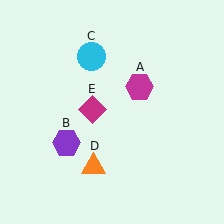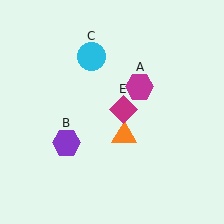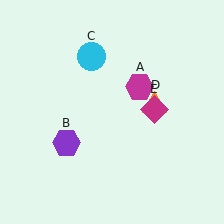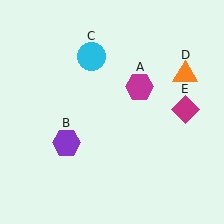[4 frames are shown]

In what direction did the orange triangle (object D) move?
The orange triangle (object D) moved up and to the right.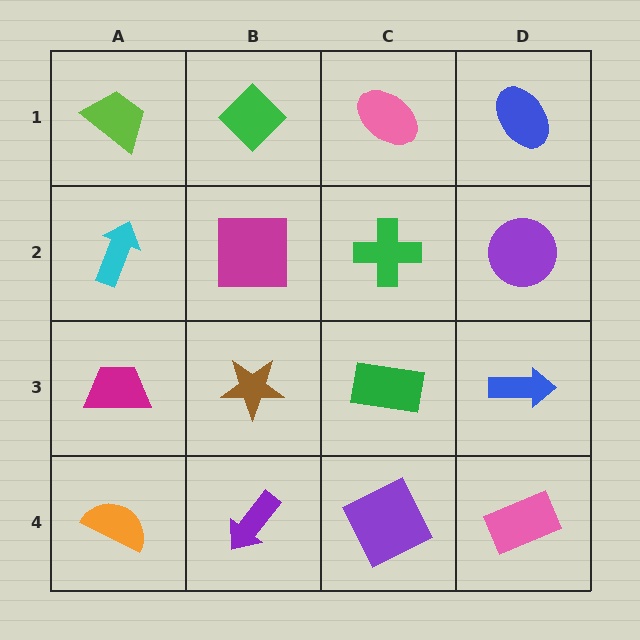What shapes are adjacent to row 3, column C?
A green cross (row 2, column C), a purple square (row 4, column C), a brown star (row 3, column B), a blue arrow (row 3, column D).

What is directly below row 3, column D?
A pink rectangle.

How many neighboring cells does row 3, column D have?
3.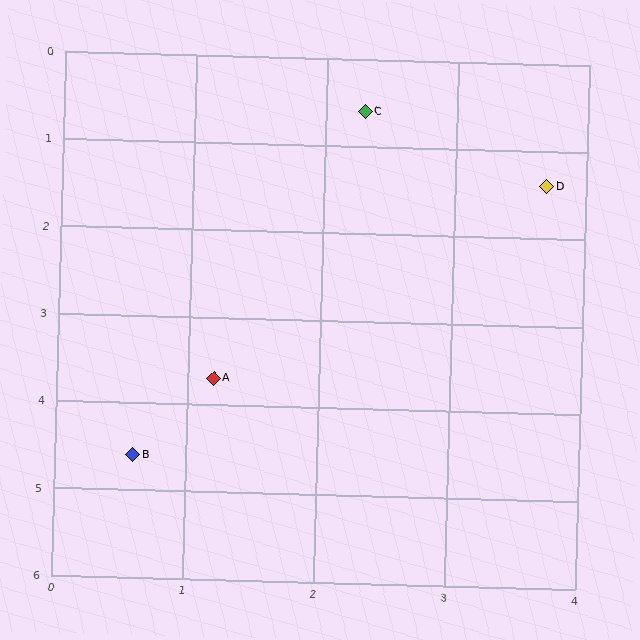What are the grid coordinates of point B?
Point B is at approximately (0.6, 4.6).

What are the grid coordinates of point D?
Point D is at approximately (3.7, 1.4).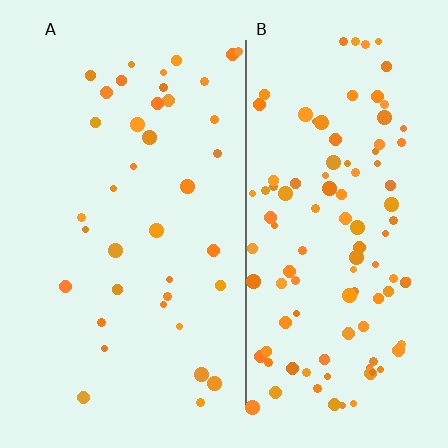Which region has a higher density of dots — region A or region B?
B (the right).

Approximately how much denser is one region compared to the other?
Approximately 2.8× — region B over region A.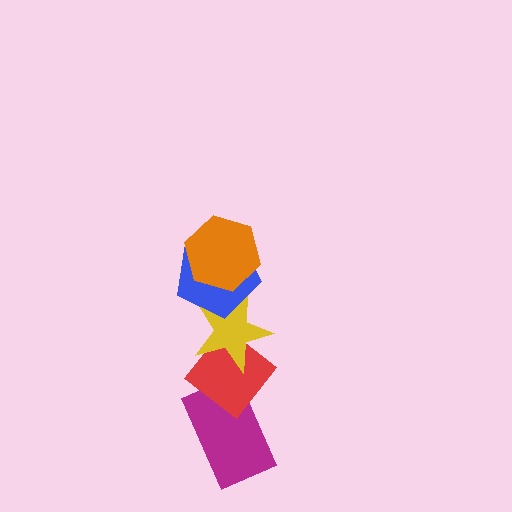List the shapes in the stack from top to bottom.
From top to bottom: the orange hexagon, the blue pentagon, the yellow star, the red diamond, the magenta rectangle.